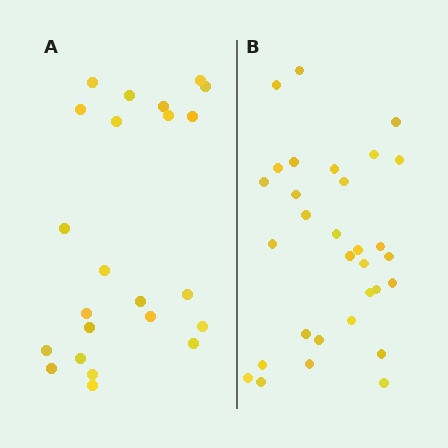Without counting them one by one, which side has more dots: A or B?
Region B (the right region) has more dots.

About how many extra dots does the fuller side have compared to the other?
Region B has roughly 8 or so more dots than region A.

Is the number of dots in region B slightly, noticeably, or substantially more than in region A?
Region B has noticeably more, but not dramatically so. The ratio is roughly 1.3 to 1.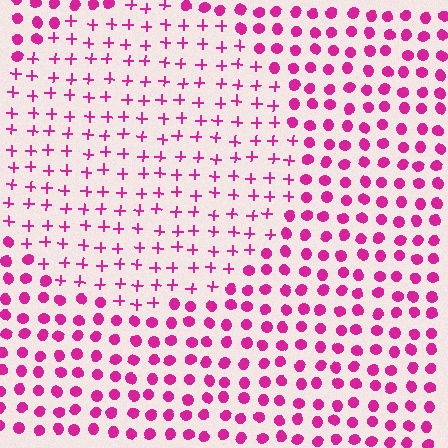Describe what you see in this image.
The image is filled with small magenta elements arranged in a uniform grid. A circle-shaped region contains plus signs, while the surrounding area contains circles. The boundary is defined purely by the change in element shape.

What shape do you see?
I see a circle.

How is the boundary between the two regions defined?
The boundary is defined by a change in element shape: plus signs inside vs. circles outside. All elements share the same color and spacing.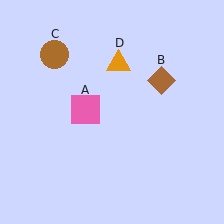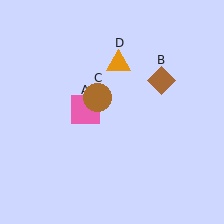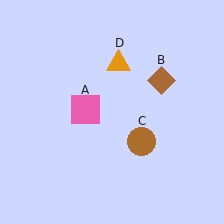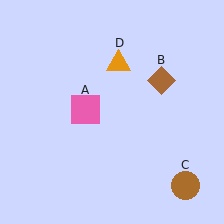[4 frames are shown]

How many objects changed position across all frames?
1 object changed position: brown circle (object C).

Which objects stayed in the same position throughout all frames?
Pink square (object A) and brown diamond (object B) and orange triangle (object D) remained stationary.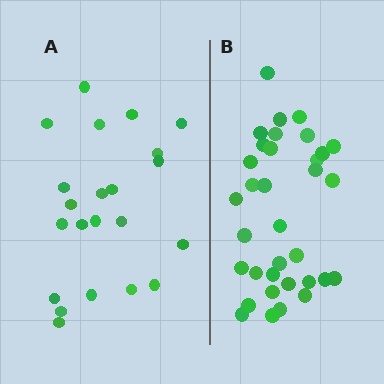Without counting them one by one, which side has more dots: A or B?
Region B (the right region) has more dots.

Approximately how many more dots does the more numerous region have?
Region B has roughly 12 or so more dots than region A.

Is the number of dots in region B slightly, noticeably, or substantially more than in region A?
Region B has substantially more. The ratio is roughly 1.5 to 1.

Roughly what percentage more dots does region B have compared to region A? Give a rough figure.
About 55% more.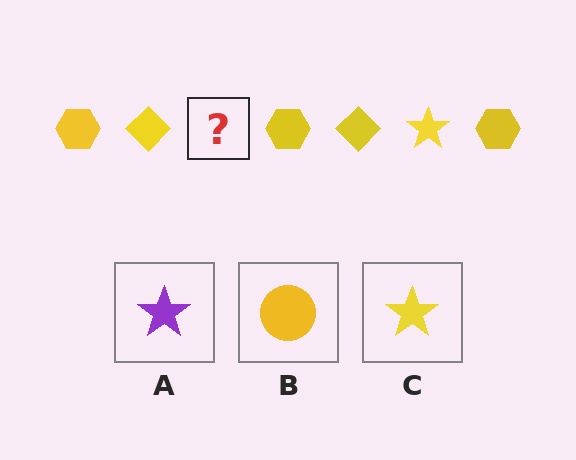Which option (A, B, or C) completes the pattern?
C.